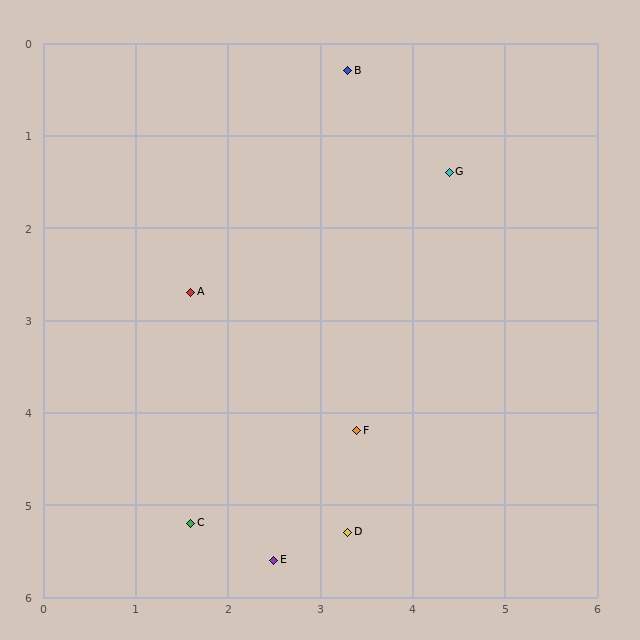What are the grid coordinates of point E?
Point E is at approximately (2.5, 5.6).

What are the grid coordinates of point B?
Point B is at approximately (3.3, 0.3).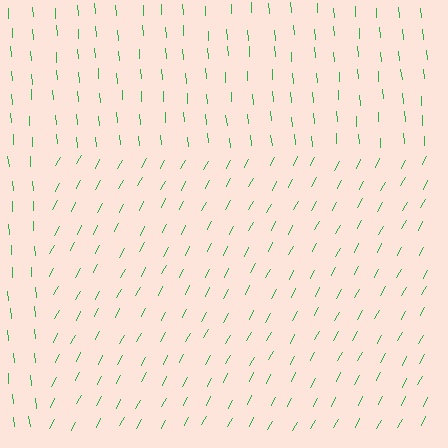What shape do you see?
I see a rectangle.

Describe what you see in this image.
The image is filled with small green line segments. A rectangle region in the image has lines oriented differently from the surrounding lines, creating a visible texture boundary.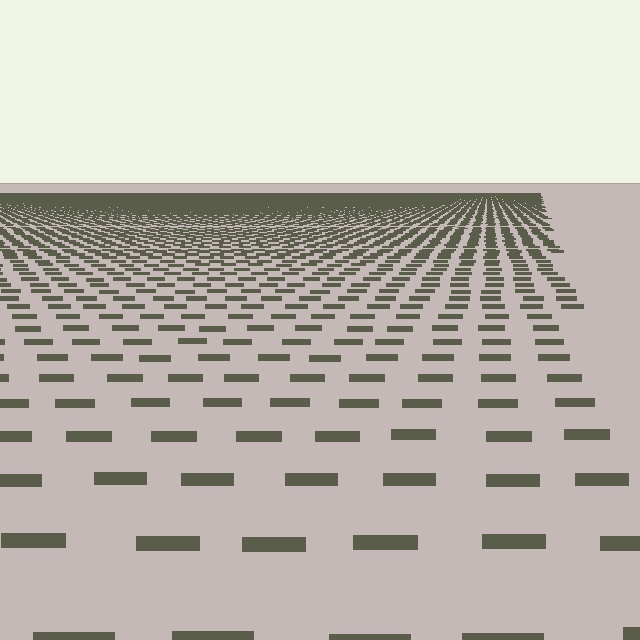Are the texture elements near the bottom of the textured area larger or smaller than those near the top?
Larger. Near the bottom, elements are closer to the viewer and appear at a bigger on-screen size.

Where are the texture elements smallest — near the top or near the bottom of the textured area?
Near the top.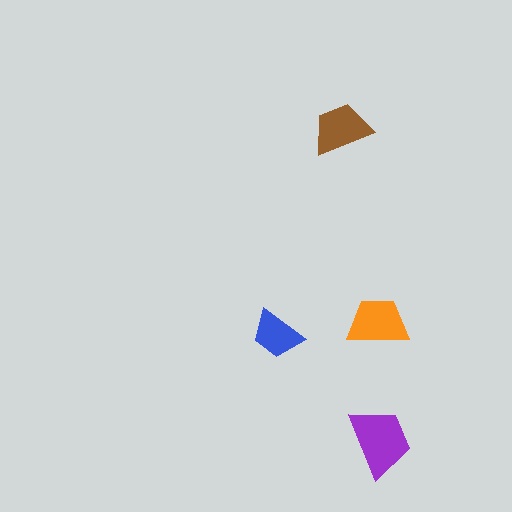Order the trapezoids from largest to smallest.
the purple one, the orange one, the brown one, the blue one.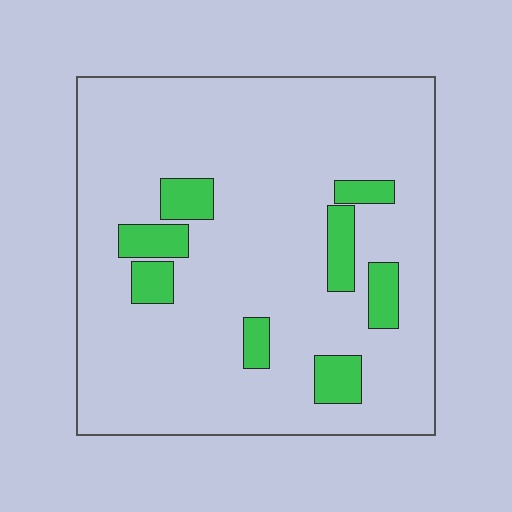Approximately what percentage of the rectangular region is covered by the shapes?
Approximately 15%.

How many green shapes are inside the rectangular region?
8.